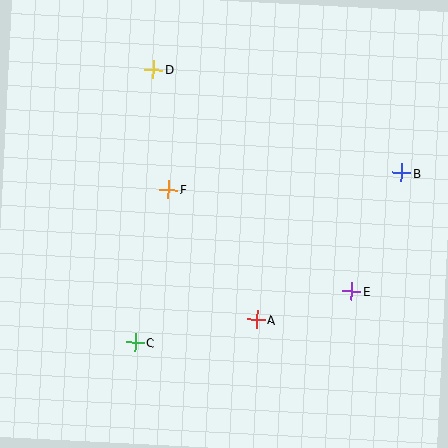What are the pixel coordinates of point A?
Point A is at (256, 319).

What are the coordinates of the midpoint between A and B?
The midpoint between A and B is at (329, 246).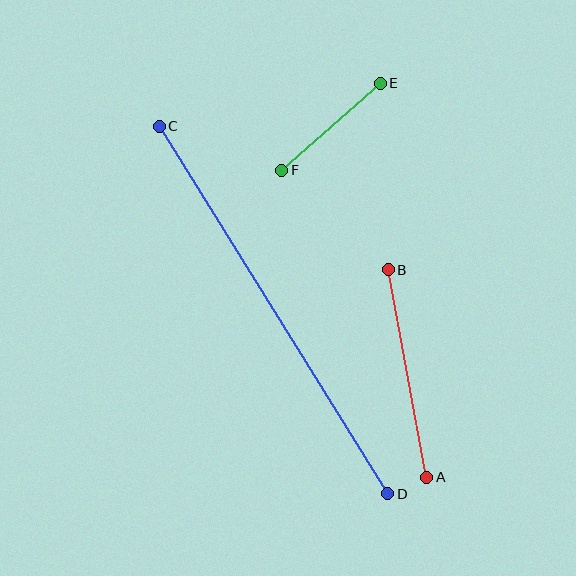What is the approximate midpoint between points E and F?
The midpoint is at approximately (331, 127) pixels.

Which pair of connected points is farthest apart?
Points C and D are farthest apart.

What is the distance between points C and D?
The distance is approximately 432 pixels.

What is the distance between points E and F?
The distance is approximately 131 pixels.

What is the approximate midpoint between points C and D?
The midpoint is at approximately (273, 310) pixels.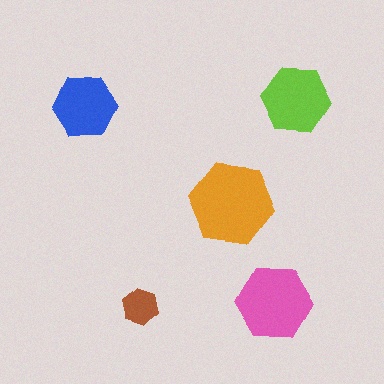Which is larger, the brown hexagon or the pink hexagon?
The pink one.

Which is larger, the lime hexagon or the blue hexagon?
The lime one.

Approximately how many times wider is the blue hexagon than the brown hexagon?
About 2 times wider.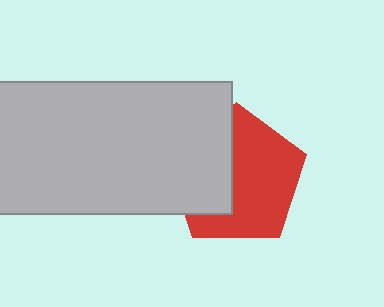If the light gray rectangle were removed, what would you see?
You would see the complete red pentagon.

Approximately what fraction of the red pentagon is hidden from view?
Roughly 40% of the red pentagon is hidden behind the light gray rectangle.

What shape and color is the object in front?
The object in front is a light gray rectangle.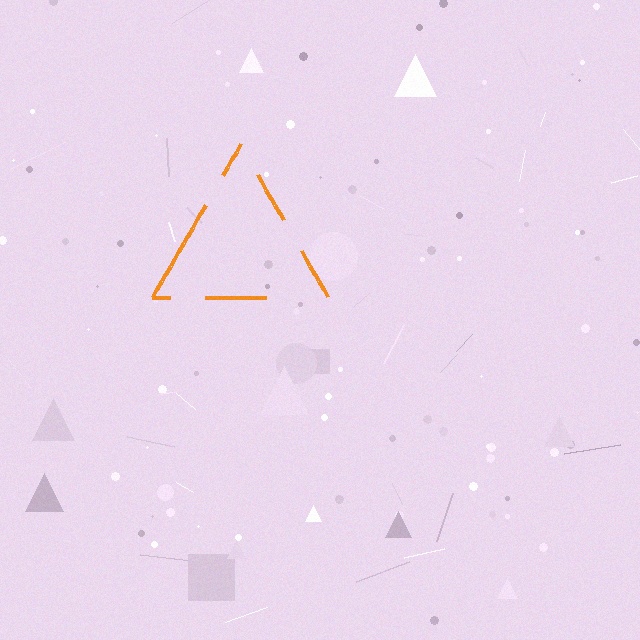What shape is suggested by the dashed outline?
The dashed outline suggests a triangle.